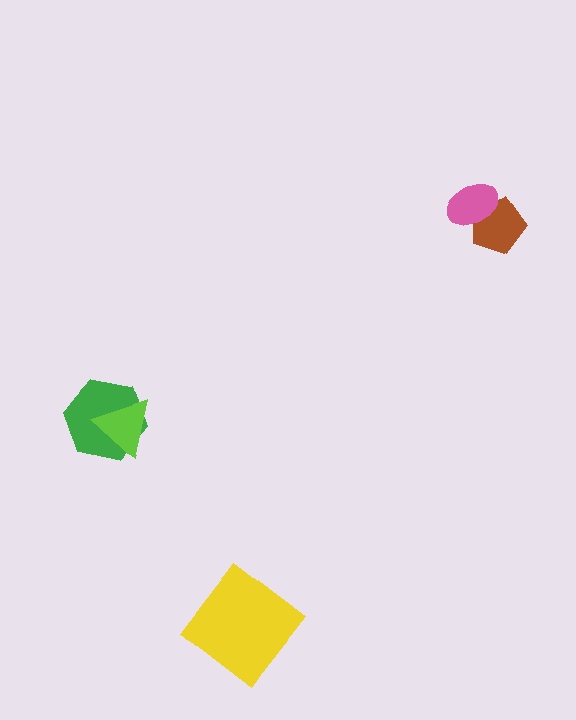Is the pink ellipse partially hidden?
No, no other shape covers it.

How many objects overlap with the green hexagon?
1 object overlaps with the green hexagon.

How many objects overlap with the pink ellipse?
1 object overlaps with the pink ellipse.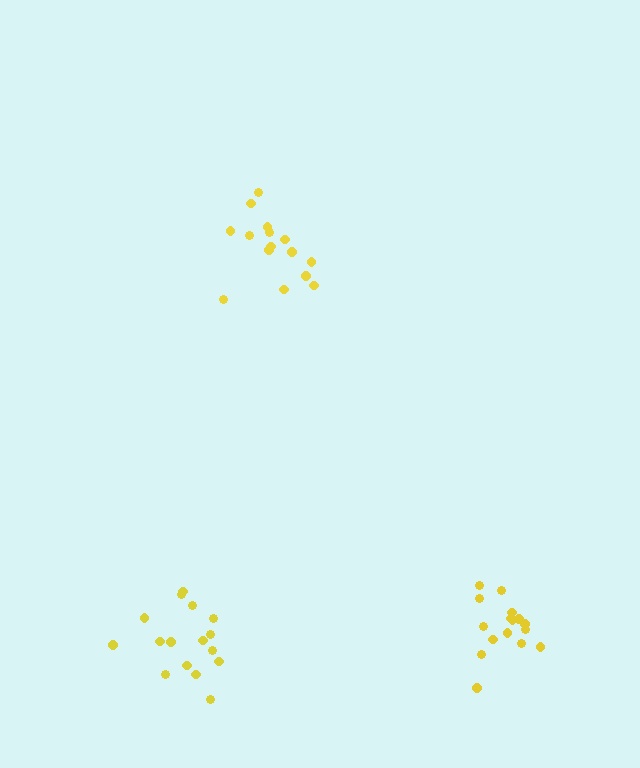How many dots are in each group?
Group 1: 16 dots, Group 2: 17 dots, Group 3: 15 dots (48 total).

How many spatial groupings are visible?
There are 3 spatial groupings.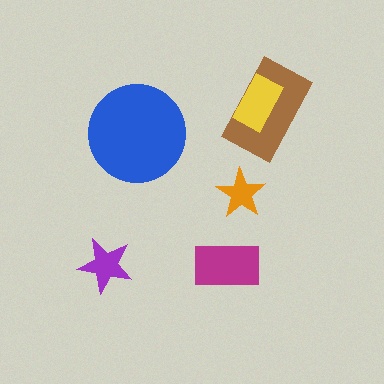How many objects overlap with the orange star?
0 objects overlap with the orange star.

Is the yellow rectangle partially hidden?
No, no other shape covers it.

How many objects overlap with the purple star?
0 objects overlap with the purple star.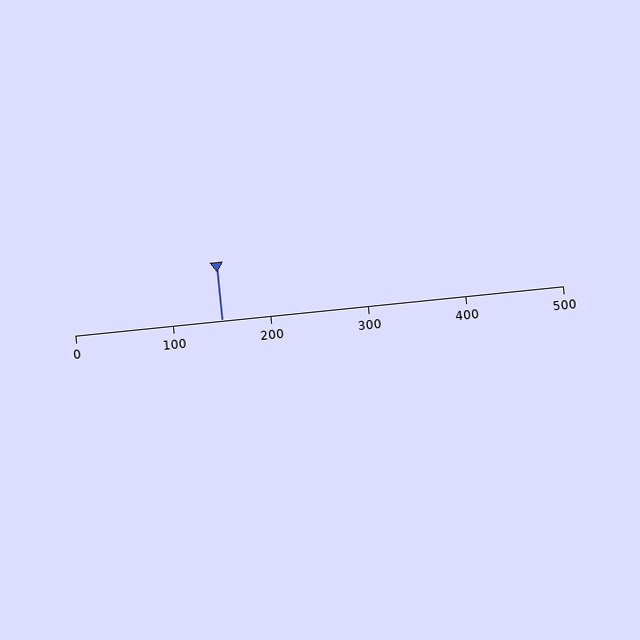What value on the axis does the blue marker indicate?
The marker indicates approximately 150.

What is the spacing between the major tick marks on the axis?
The major ticks are spaced 100 apart.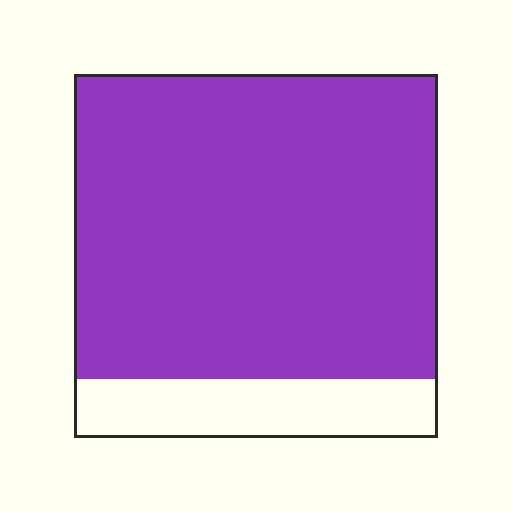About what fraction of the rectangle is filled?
About five sixths (5/6).